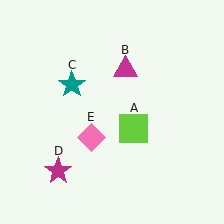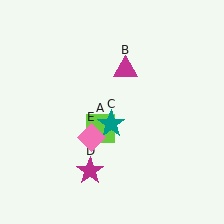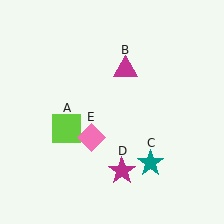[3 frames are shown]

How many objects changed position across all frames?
3 objects changed position: lime square (object A), teal star (object C), magenta star (object D).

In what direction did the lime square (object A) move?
The lime square (object A) moved left.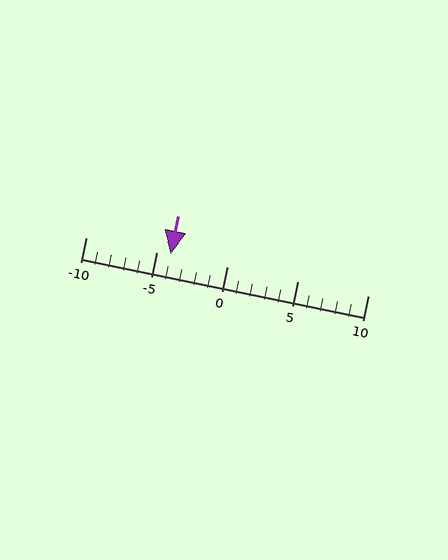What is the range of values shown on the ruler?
The ruler shows values from -10 to 10.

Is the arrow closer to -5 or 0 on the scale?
The arrow is closer to -5.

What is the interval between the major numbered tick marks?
The major tick marks are spaced 5 units apart.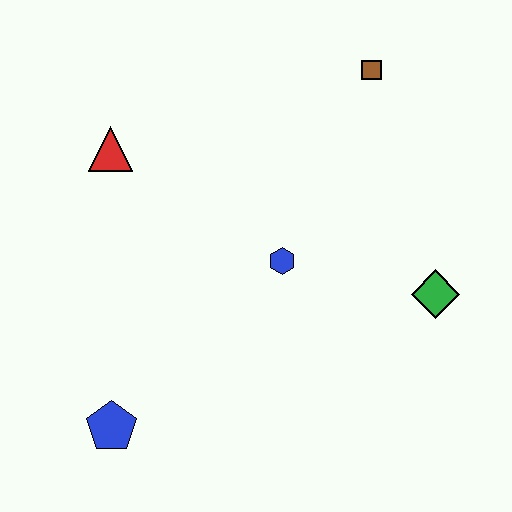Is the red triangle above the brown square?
No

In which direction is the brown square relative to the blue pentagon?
The brown square is above the blue pentagon.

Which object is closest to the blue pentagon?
The blue hexagon is closest to the blue pentagon.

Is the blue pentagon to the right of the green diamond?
No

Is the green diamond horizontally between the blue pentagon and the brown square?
No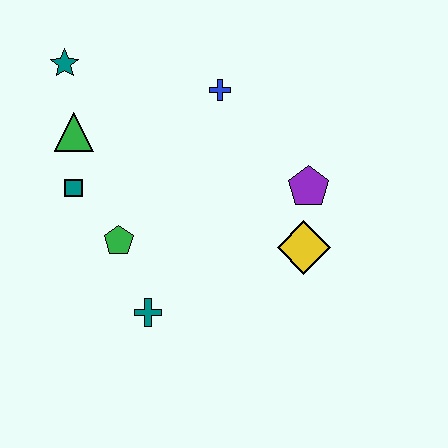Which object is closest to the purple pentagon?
The yellow diamond is closest to the purple pentagon.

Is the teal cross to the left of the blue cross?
Yes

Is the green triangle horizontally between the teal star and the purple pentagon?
Yes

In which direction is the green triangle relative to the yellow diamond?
The green triangle is to the left of the yellow diamond.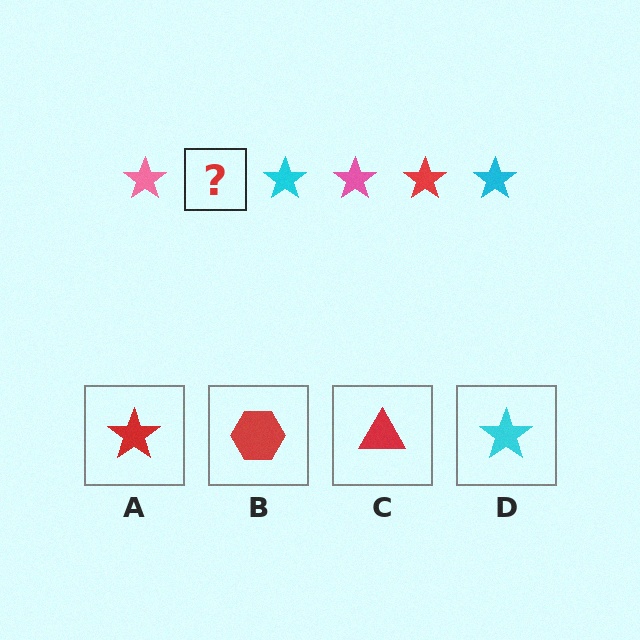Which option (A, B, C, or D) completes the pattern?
A.